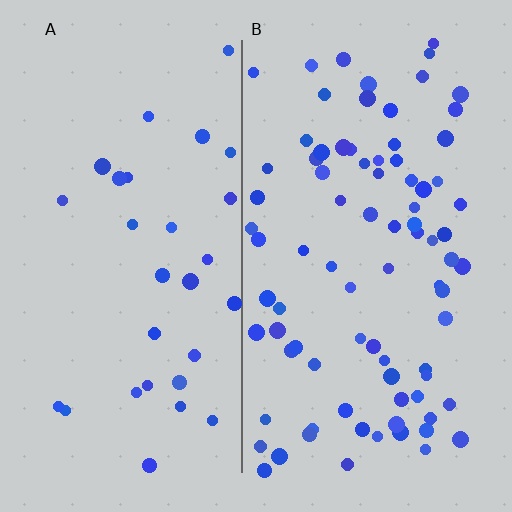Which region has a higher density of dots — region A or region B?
B (the right).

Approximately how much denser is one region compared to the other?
Approximately 2.8× — region B over region A.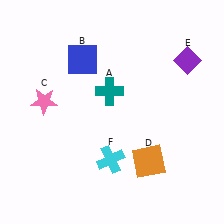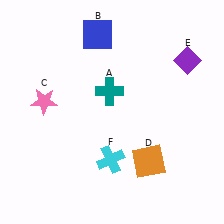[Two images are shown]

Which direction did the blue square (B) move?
The blue square (B) moved up.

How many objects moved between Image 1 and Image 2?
1 object moved between the two images.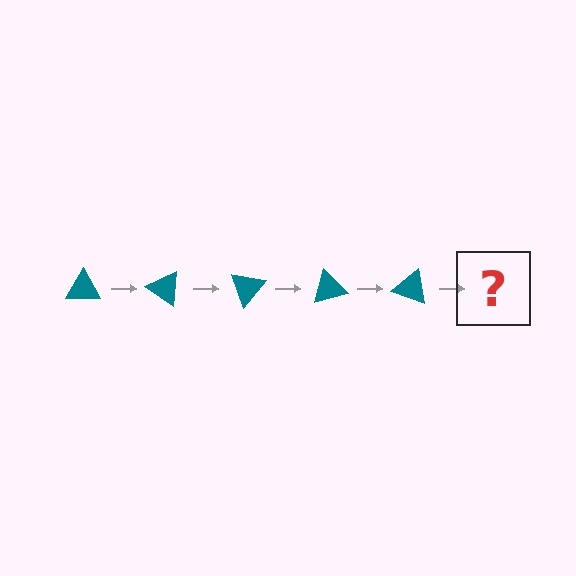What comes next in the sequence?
The next element should be a teal triangle rotated 175 degrees.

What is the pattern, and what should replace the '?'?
The pattern is that the triangle rotates 35 degrees each step. The '?' should be a teal triangle rotated 175 degrees.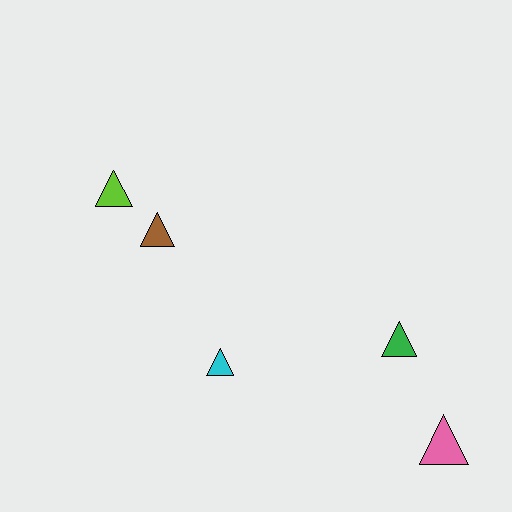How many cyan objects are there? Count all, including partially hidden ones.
There is 1 cyan object.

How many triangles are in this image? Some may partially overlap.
There are 5 triangles.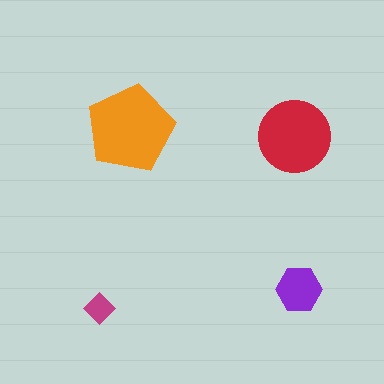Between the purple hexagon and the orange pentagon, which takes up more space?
The orange pentagon.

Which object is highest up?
The orange pentagon is topmost.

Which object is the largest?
The orange pentagon.